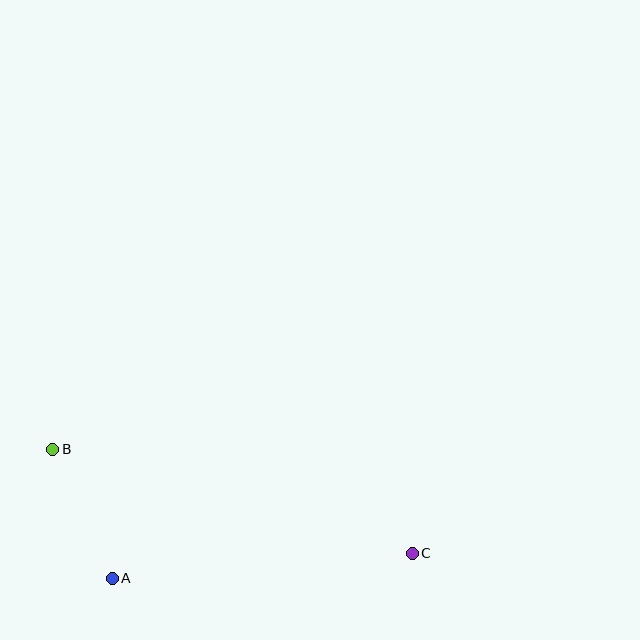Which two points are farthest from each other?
Points B and C are farthest from each other.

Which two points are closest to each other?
Points A and B are closest to each other.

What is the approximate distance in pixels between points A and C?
The distance between A and C is approximately 301 pixels.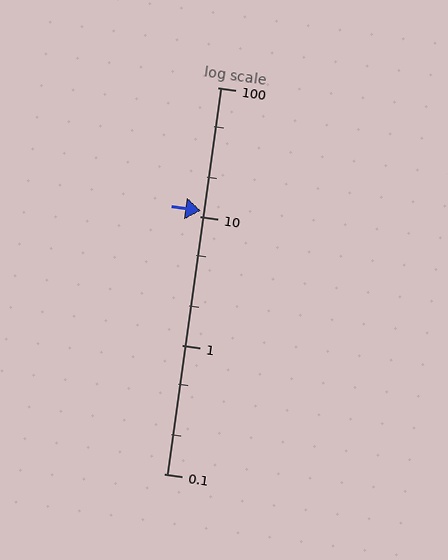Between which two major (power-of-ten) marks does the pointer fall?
The pointer is between 10 and 100.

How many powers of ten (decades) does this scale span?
The scale spans 3 decades, from 0.1 to 100.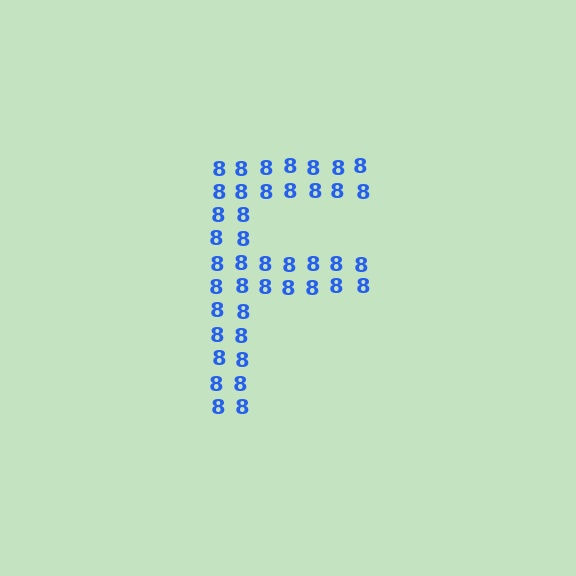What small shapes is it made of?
It is made of small digit 8's.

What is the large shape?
The large shape is the letter F.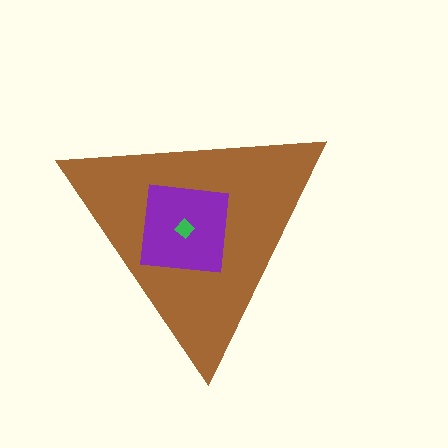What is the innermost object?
The green diamond.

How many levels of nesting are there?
3.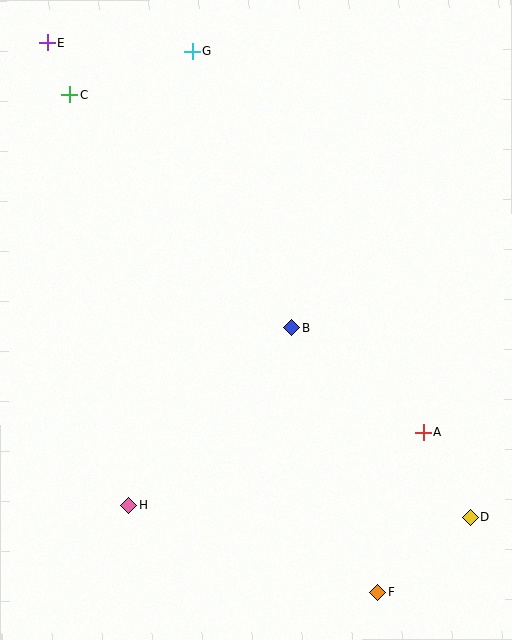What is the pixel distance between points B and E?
The distance between B and E is 376 pixels.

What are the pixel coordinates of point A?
Point A is at (423, 432).